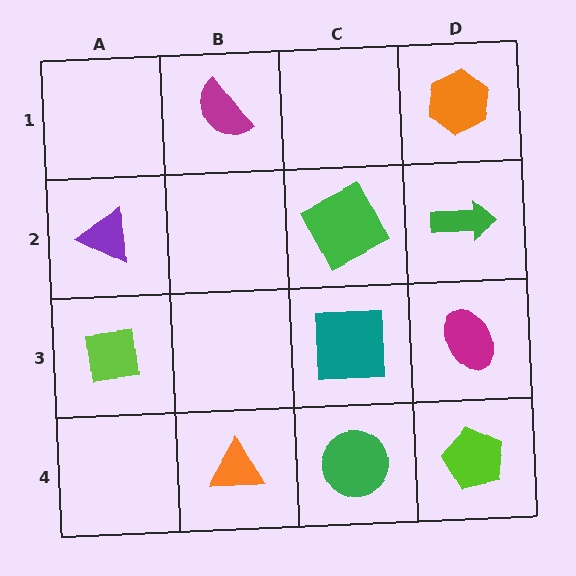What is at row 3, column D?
A magenta ellipse.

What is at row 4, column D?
A lime pentagon.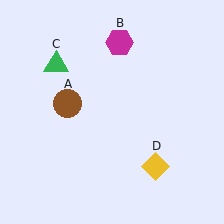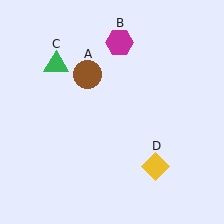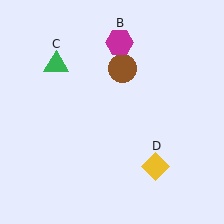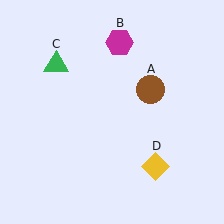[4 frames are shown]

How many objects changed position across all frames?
1 object changed position: brown circle (object A).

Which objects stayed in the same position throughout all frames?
Magenta hexagon (object B) and green triangle (object C) and yellow diamond (object D) remained stationary.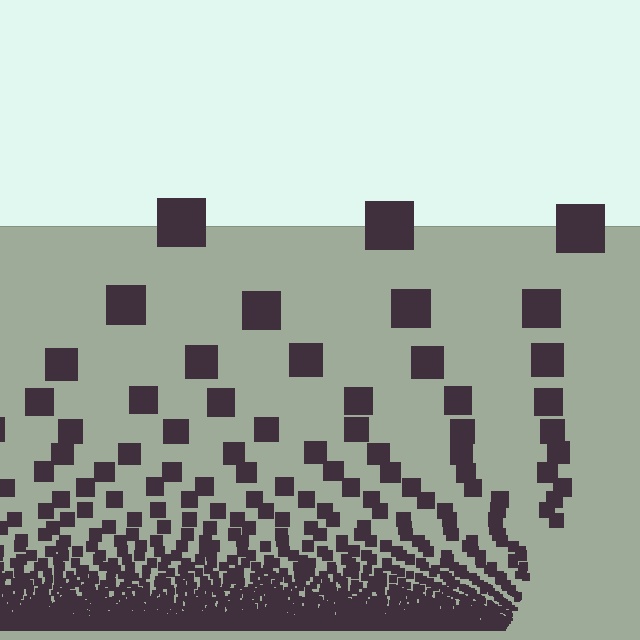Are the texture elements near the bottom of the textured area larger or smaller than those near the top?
Smaller. The gradient is inverted — elements near the bottom are smaller and denser.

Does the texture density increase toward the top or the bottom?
Density increases toward the bottom.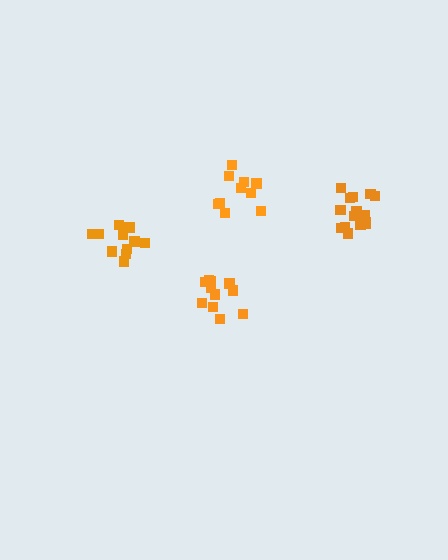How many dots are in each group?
Group 1: 11 dots, Group 2: 10 dots, Group 3: 11 dots, Group 4: 15 dots (47 total).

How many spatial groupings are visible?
There are 4 spatial groupings.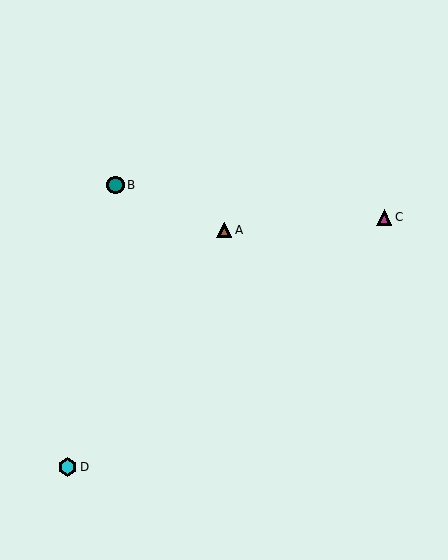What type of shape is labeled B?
Shape B is a teal circle.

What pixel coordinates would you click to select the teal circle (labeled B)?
Click at (115, 185) to select the teal circle B.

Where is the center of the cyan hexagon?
The center of the cyan hexagon is at (68, 467).